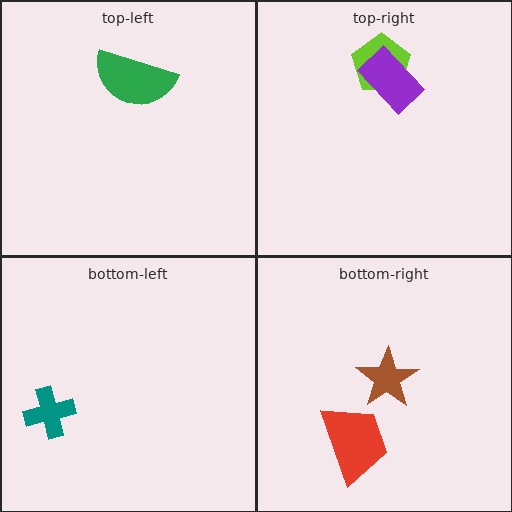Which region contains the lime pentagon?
The top-right region.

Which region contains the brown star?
The bottom-right region.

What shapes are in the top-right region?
The lime pentagon, the purple rectangle.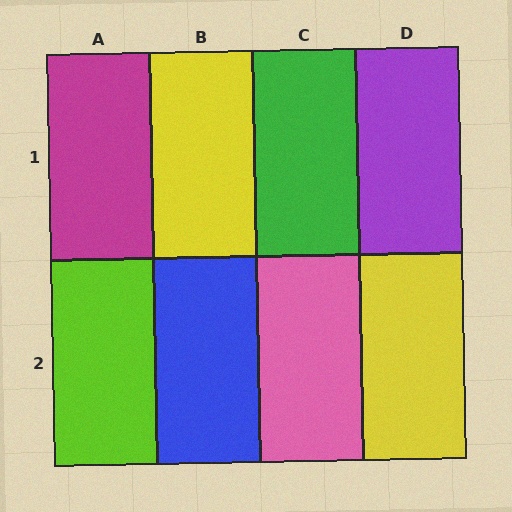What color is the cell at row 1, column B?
Yellow.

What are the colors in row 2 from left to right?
Lime, blue, pink, yellow.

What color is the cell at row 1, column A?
Magenta.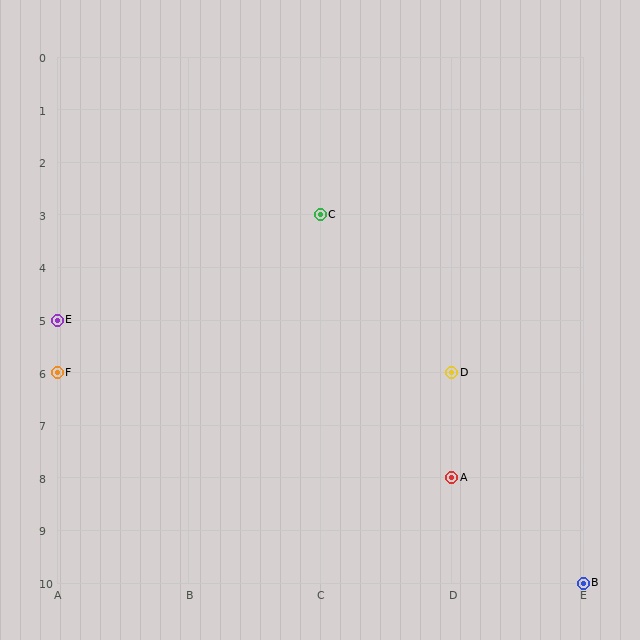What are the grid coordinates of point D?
Point D is at grid coordinates (D, 6).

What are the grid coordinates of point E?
Point E is at grid coordinates (A, 5).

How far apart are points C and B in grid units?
Points C and B are 2 columns and 7 rows apart (about 7.3 grid units diagonally).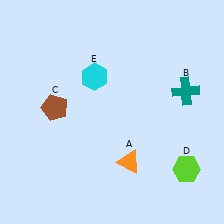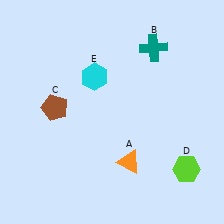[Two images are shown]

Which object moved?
The teal cross (B) moved up.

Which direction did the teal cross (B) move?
The teal cross (B) moved up.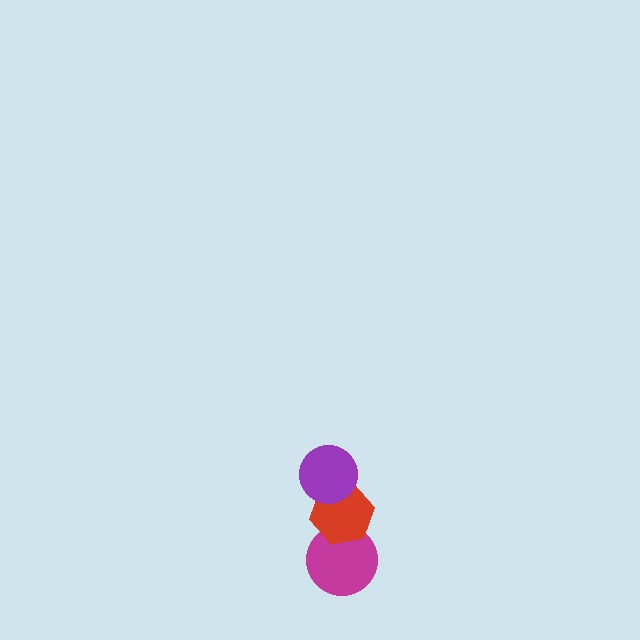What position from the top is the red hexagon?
The red hexagon is 2nd from the top.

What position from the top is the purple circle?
The purple circle is 1st from the top.